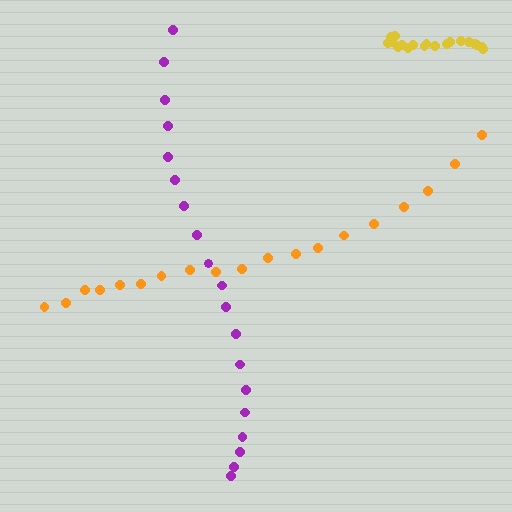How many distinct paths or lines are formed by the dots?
There are 3 distinct paths.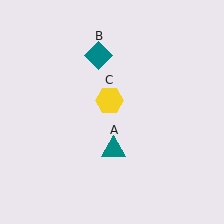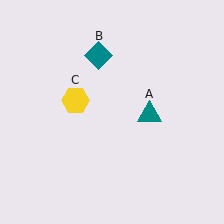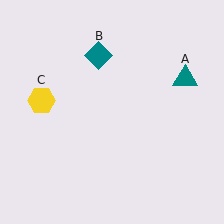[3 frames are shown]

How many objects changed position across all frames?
2 objects changed position: teal triangle (object A), yellow hexagon (object C).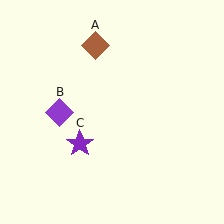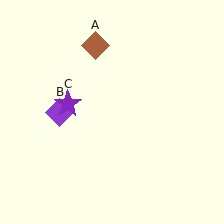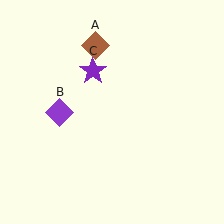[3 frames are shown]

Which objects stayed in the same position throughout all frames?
Brown diamond (object A) and purple diamond (object B) remained stationary.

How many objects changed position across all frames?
1 object changed position: purple star (object C).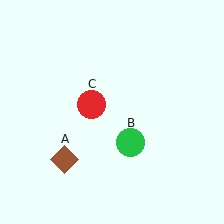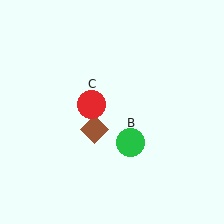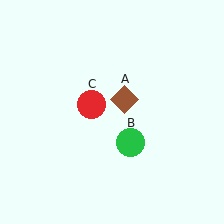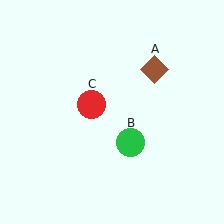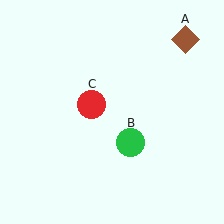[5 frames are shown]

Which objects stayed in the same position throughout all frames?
Green circle (object B) and red circle (object C) remained stationary.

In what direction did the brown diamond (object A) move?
The brown diamond (object A) moved up and to the right.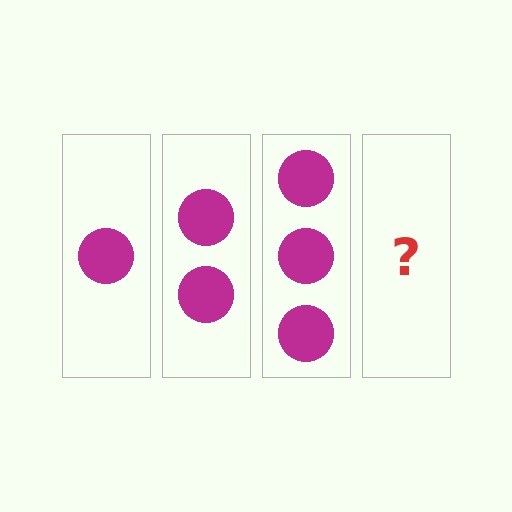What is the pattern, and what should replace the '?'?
The pattern is that each step adds one more circle. The '?' should be 4 circles.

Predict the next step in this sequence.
The next step is 4 circles.